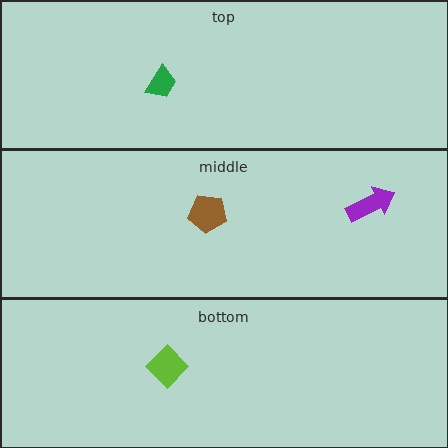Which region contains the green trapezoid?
The top region.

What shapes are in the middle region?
The brown pentagon, the purple arrow.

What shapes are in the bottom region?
The lime diamond.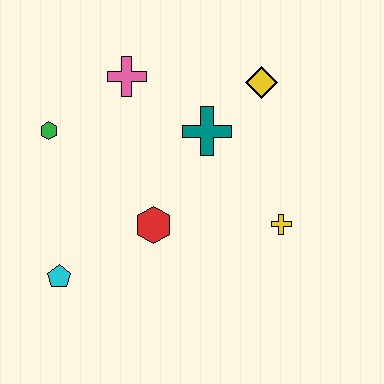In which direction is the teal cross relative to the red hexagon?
The teal cross is above the red hexagon.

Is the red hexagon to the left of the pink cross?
No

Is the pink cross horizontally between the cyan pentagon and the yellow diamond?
Yes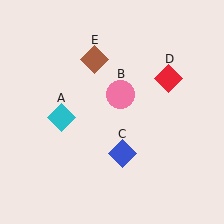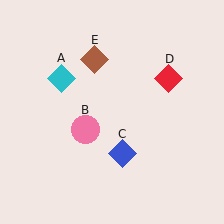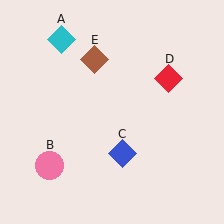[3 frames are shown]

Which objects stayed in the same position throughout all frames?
Blue diamond (object C) and red diamond (object D) and brown diamond (object E) remained stationary.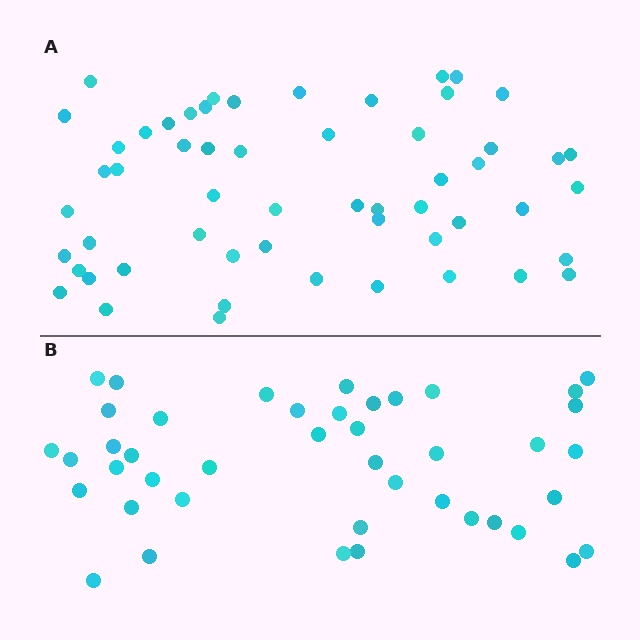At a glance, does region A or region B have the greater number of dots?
Region A (the top region) has more dots.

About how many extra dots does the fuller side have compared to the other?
Region A has approximately 15 more dots than region B.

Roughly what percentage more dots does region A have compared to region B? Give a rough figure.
About 30% more.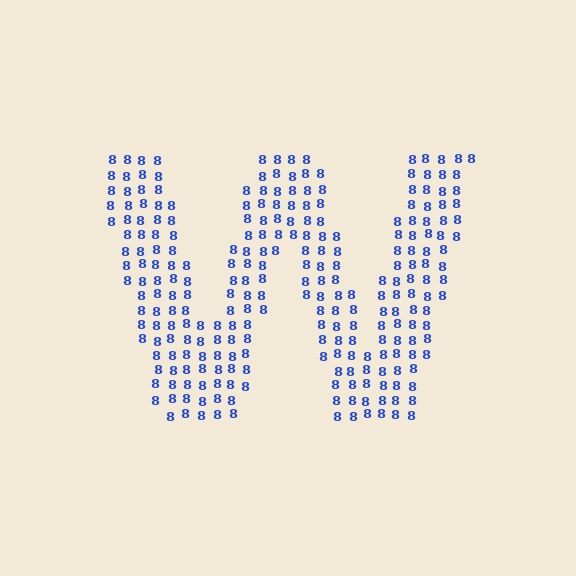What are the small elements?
The small elements are digit 8's.